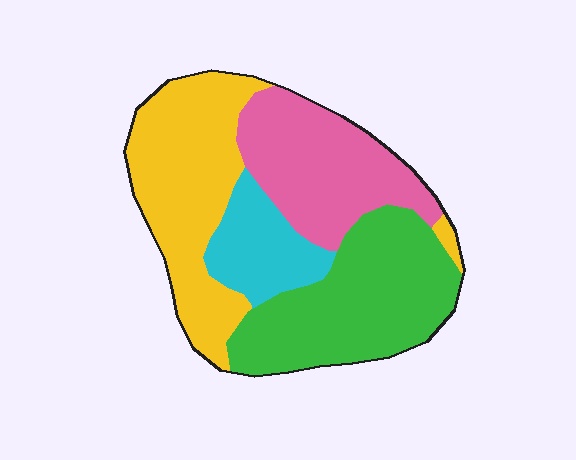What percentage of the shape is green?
Green covers around 30% of the shape.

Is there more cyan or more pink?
Pink.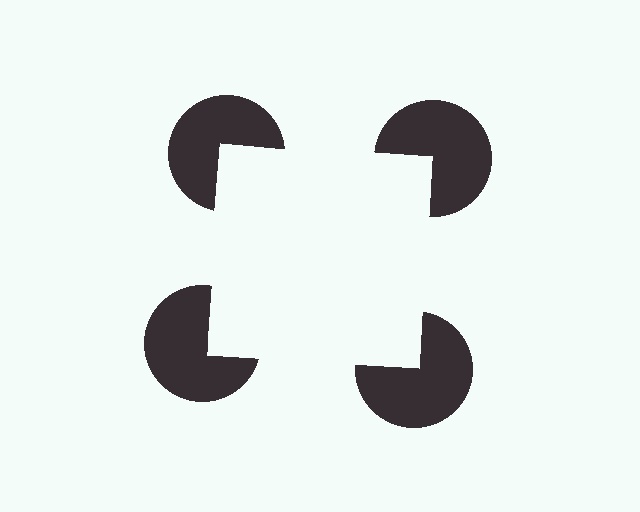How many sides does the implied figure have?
4 sides.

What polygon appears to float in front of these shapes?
An illusory square — its edges are inferred from the aligned wedge cuts in the pac-man discs, not physically drawn.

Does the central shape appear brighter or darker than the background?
It typically appears slightly brighter than the background, even though no actual brightness change is drawn.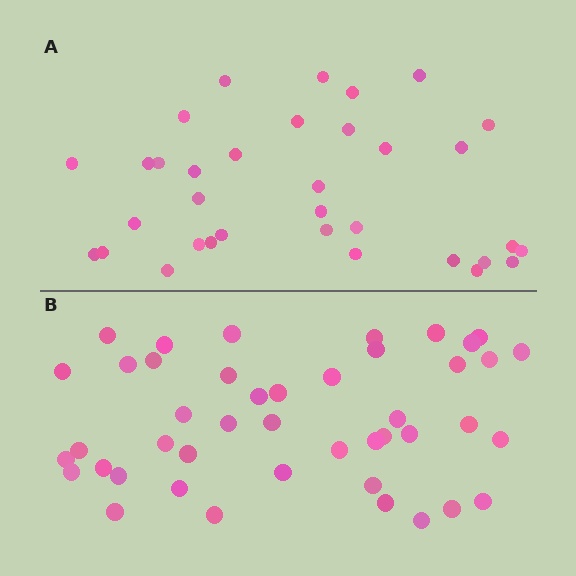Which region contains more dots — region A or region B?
Region B (the bottom region) has more dots.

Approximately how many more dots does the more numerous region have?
Region B has roughly 10 or so more dots than region A.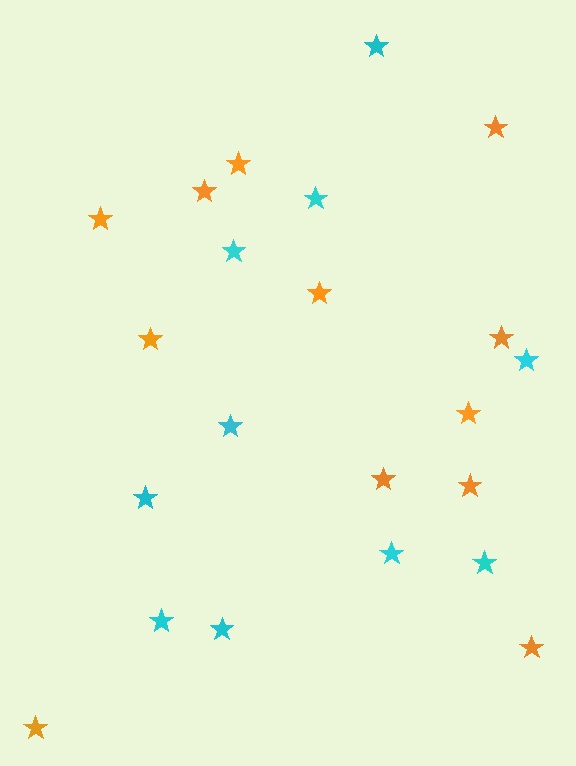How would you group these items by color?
There are 2 groups: one group of cyan stars (10) and one group of orange stars (12).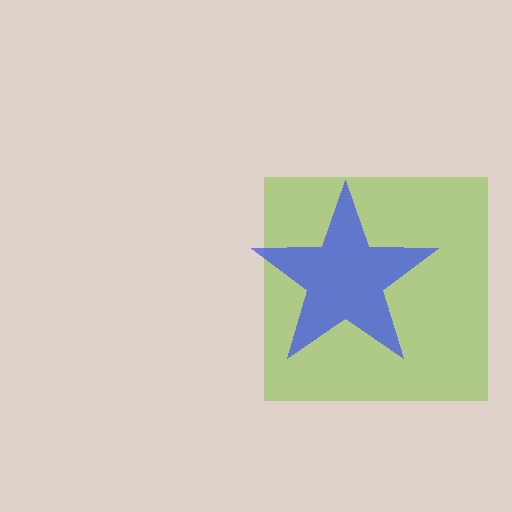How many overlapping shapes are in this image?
There are 2 overlapping shapes in the image.